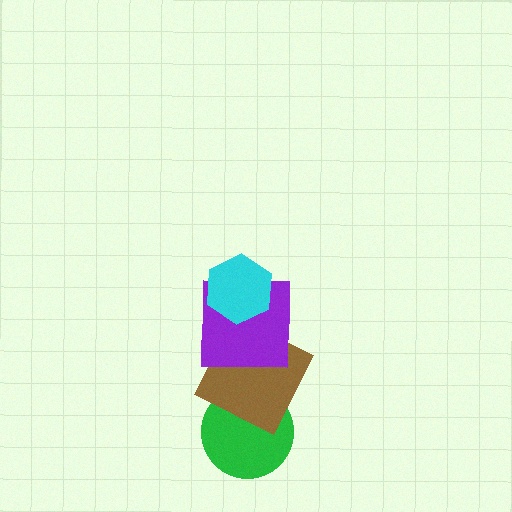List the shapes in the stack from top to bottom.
From top to bottom: the cyan hexagon, the purple square, the brown square, the green circle.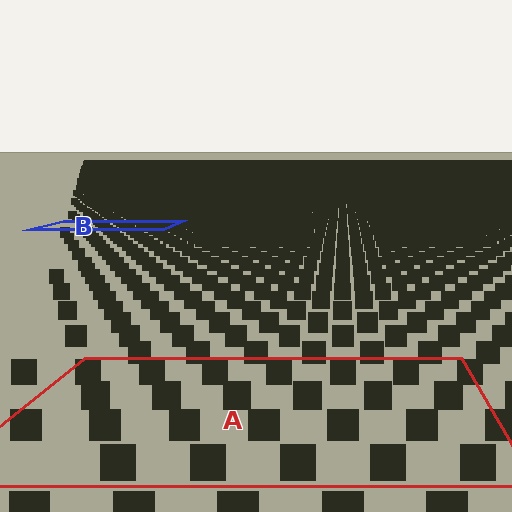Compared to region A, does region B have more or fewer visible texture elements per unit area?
Region B has more texture elements per unit area — they are packed more densely because it is farther away.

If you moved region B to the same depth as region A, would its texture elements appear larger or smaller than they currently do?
They would appear larger. At a closer depth, the same texture elements are projected at a bigger on-screen size.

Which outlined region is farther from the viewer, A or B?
Region B is farther from the viewer — the texture elements inside it appear smaller and more densely packed.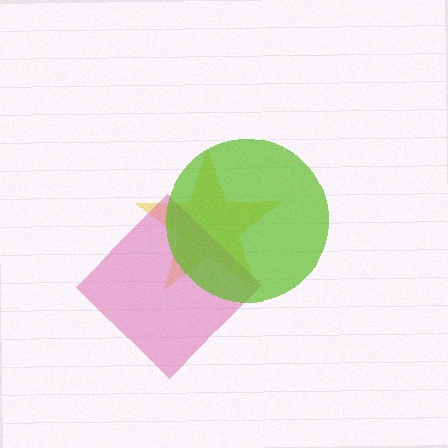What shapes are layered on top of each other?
The layered shapes are: a yellow star, a pink diamond, a lime circle.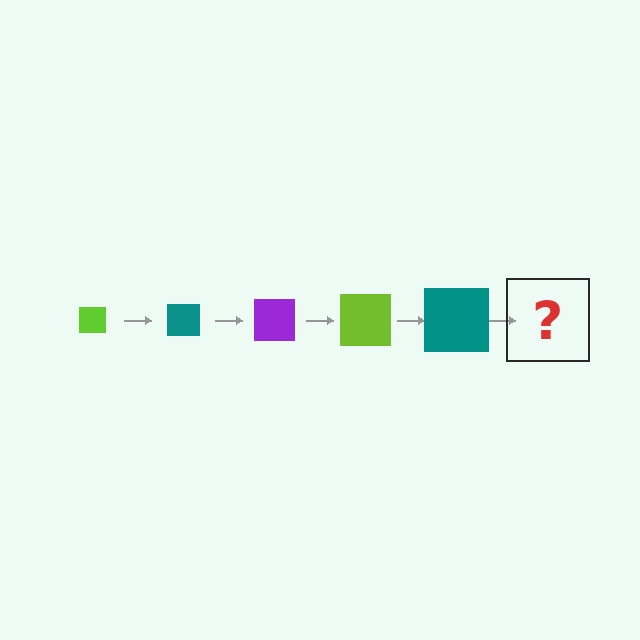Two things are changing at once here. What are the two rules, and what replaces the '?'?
The two rules are that the square grows larger each step and the color cycles through lime, teal, and purple. The '?' should be a purple square, larger than the previous one.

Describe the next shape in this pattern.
It should be a purple square, larger than the previous one.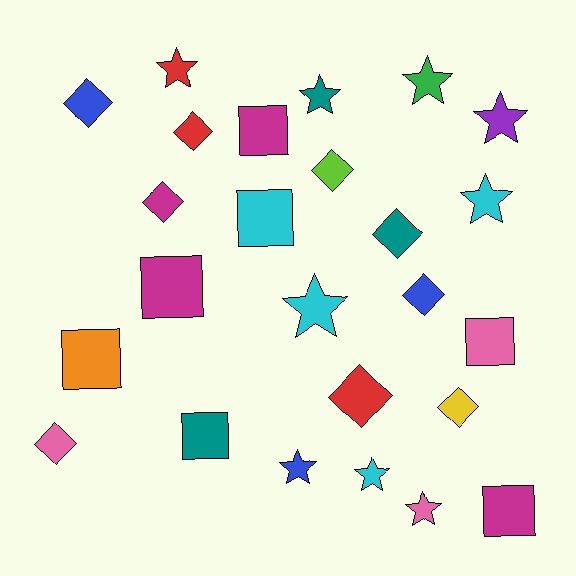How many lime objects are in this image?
There is 1 lime object.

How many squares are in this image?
There are 7 squares.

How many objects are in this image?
There are 25 objects.